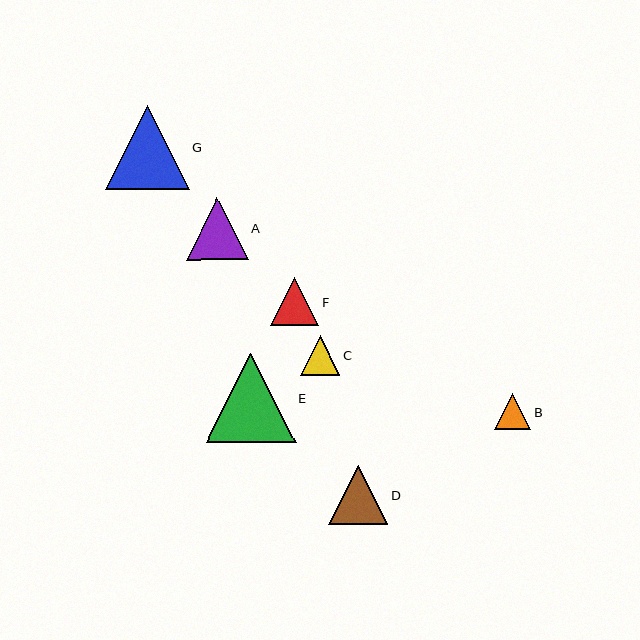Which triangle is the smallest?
Triangle B is the smallest with a size of approximately 37 pixels.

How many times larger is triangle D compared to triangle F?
Triangle D is approximately 1.2 times the size of triangle F.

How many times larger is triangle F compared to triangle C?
Triangle F is approximately 1.2 times the size of triangle C.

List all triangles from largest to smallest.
From largest to smallest: E, G, A, D, F, C, B.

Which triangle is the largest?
Triangle E is the largest with a size of approximately 89 pixels.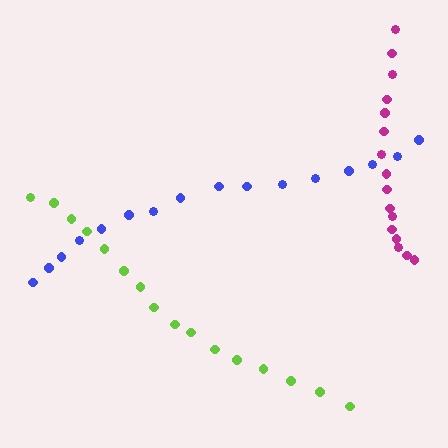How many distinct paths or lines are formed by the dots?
There are 3 distinct paths.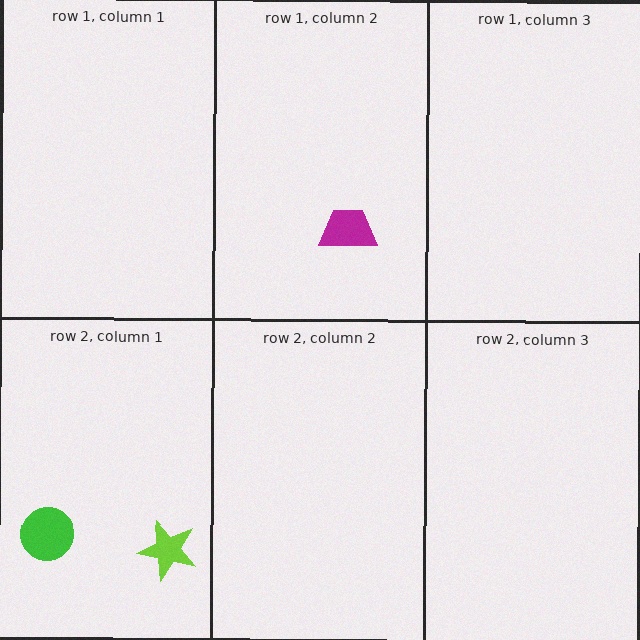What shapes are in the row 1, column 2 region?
The magenta trapezoid.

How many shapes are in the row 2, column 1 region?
2.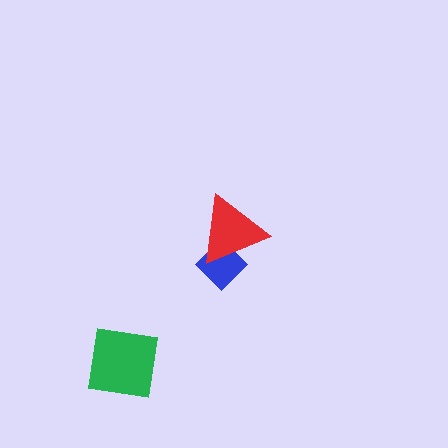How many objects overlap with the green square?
0 objects overlap with the green square.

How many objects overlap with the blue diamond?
1 object overlaps with the blue diamond.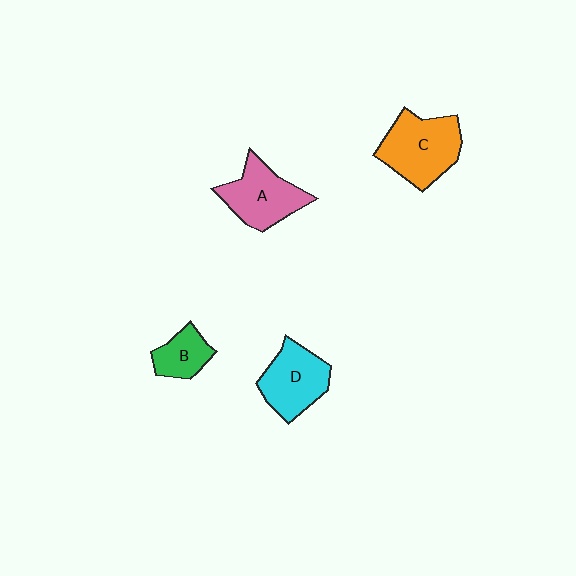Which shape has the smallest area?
Shape B (green).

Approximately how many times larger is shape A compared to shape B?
Approximately 1.7 times.